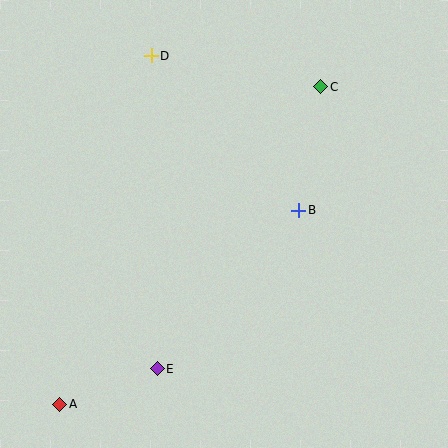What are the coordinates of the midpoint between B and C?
The midpoint between B and C is at (310, 149).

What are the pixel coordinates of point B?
Point B is at (299, 210).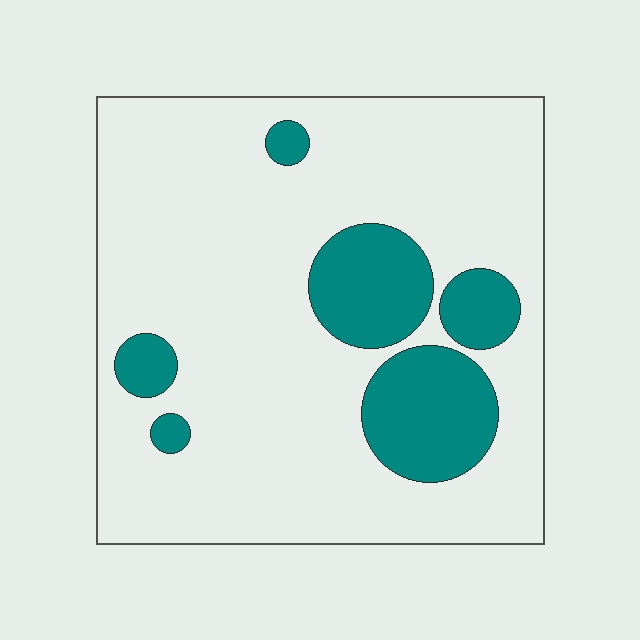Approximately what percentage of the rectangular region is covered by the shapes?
Approximately 20%.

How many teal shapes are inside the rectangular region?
6.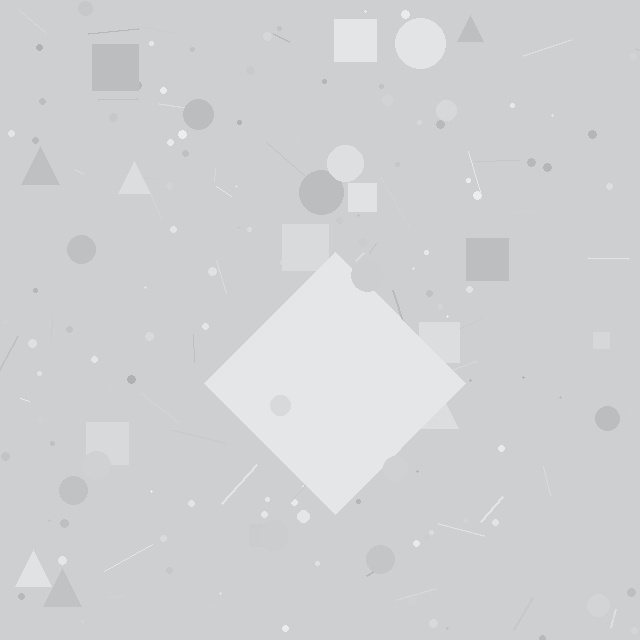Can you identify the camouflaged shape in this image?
The camouflaged shape is a diamond.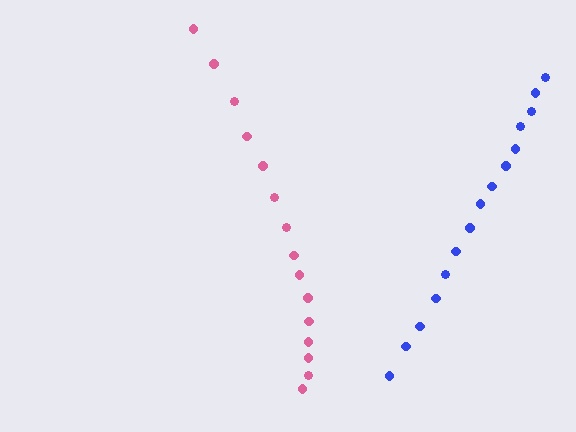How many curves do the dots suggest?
There are 2 distinct paths.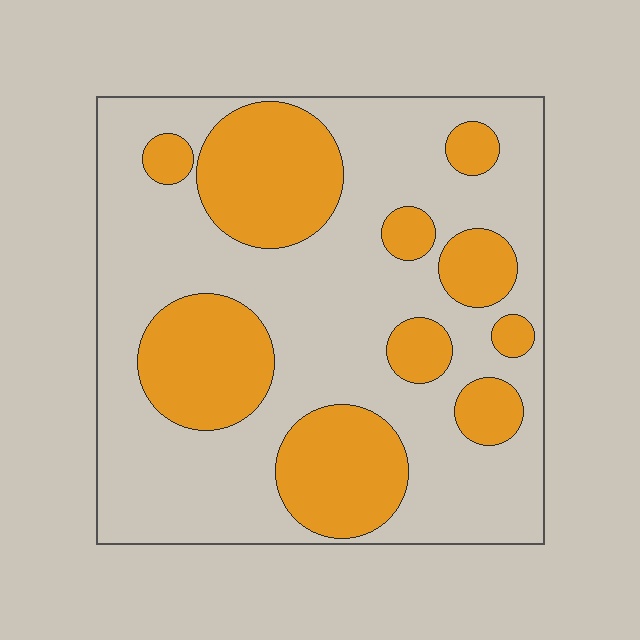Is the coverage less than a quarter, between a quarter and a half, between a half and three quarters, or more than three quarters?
Between a quarter and a half.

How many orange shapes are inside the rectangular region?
10.